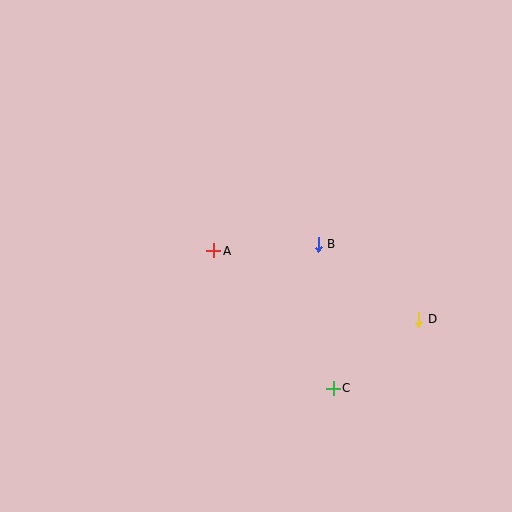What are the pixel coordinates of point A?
Point A is at (214, 251).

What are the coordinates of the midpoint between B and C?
The midpoint between B and C is at (326, 316).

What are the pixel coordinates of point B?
Point B is at (318, 244).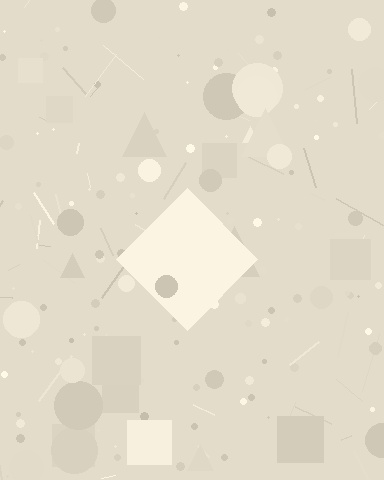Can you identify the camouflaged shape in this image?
The camouflaged shape is a diamond.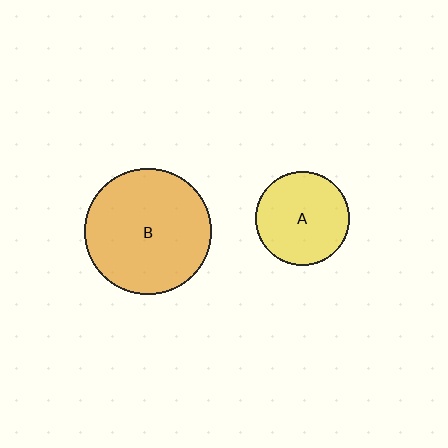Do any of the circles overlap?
No, none of the circles overlap.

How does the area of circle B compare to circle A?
Approximately 1.8 times.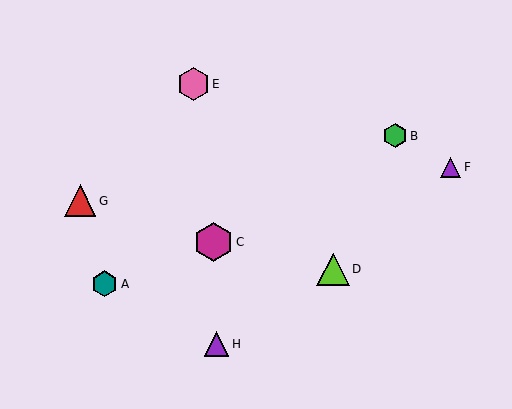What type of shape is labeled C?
Shape C is a magenta hexagon.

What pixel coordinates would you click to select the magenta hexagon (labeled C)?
Click at (213, 242) to select the magenta hexagon C.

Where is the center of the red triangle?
The center of the red triangle is at (80, 201).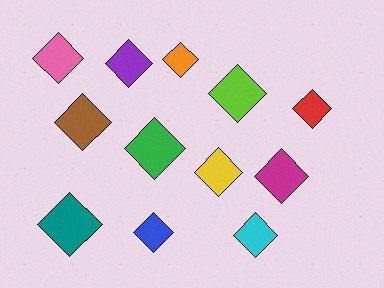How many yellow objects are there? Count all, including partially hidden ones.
There is 1 yellow object.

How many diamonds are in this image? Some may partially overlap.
There are 12 diamonds.